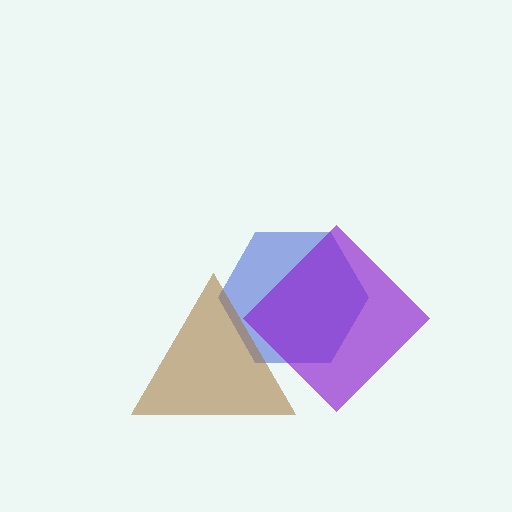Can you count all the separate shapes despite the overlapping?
Yes, there are 3 separate shapes.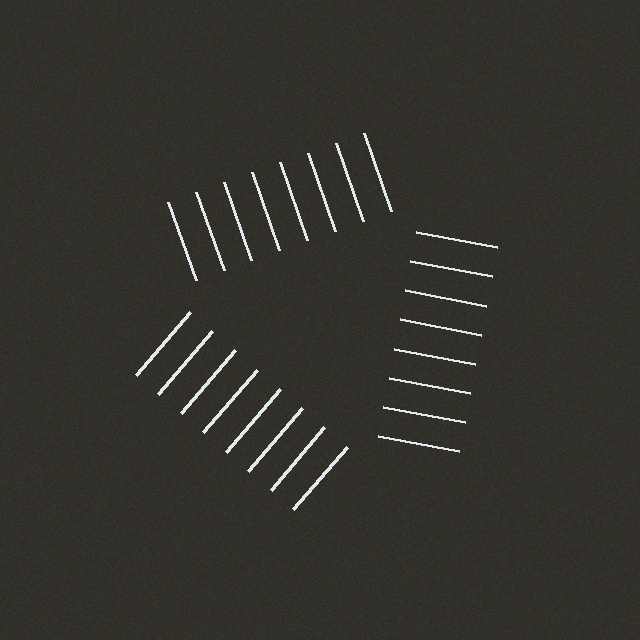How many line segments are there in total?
24 — 8 along each of the 3 edges.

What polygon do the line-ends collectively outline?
An illusory triangle — the line segments terminate on its edges but no continuous stroke is drawn.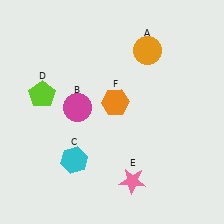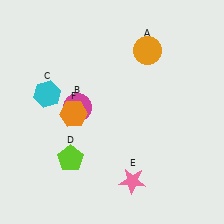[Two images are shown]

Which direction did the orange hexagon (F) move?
The orange hexagon (F) moved left.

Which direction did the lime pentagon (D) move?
The lime pentagon (D) moved down.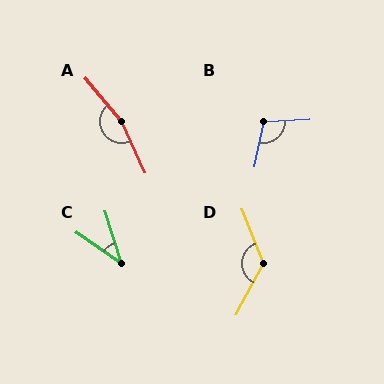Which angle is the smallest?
C, at approximately 38 degrees.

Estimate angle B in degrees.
Approximately 104 degrees.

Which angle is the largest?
A, at approximately 165 degrees.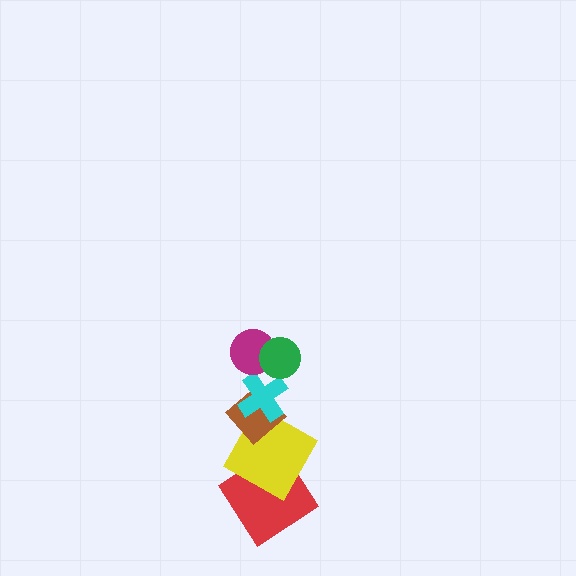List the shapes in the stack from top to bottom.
From top to bottom: the green circle, the magenta circle, the cyan cross, the brown diamond, the yellow square, the red diamond.